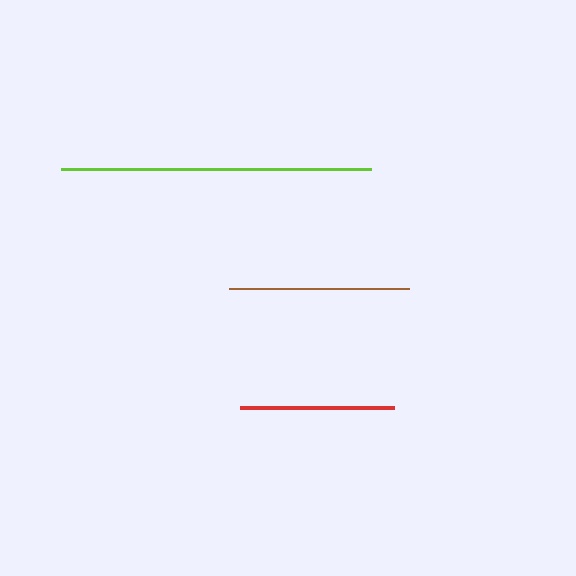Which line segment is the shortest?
The red line is the shortest at approximately 154 pixels.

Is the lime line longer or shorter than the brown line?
The lime line is longer than the brown line.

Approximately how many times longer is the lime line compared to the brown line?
The lime line is approximately 1.7 times the length of the brown line.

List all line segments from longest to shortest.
From longest to shortest: lime, brown, red.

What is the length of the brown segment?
The brown segment is approximately 179 pixels long.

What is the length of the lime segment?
The lime segment is approximately 310 pixels long.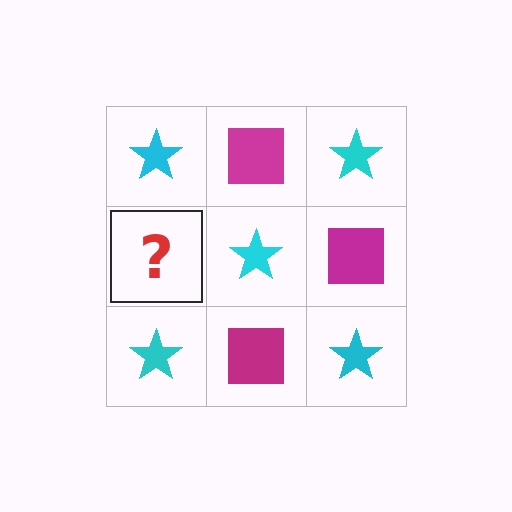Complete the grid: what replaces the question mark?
The question mark should be replaced with a magenta square.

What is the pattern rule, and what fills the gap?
The rule is that it alternates cyan star and magenta square in a checkerboard pattern. The gap should be filled with a magenta square.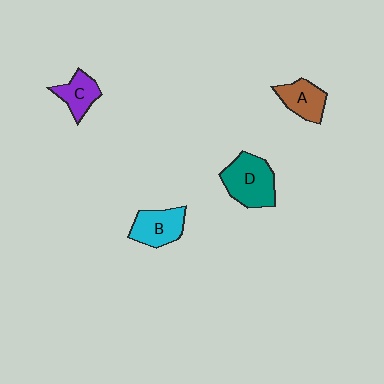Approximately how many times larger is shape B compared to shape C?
Approximately 1.3 times.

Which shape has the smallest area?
Shape C (purple).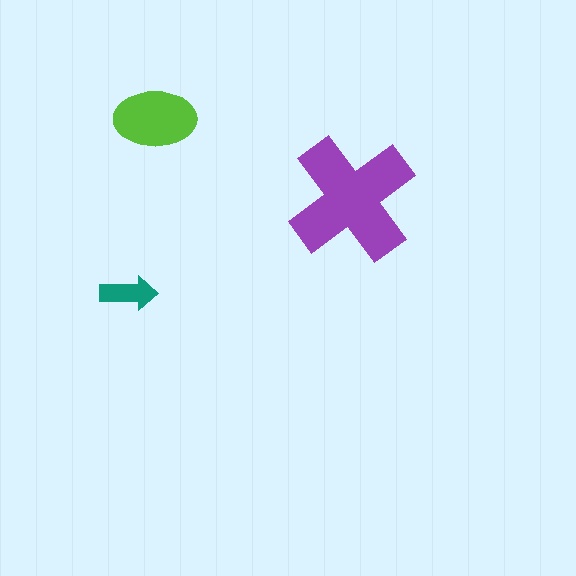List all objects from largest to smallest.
The purple cross, the lime ellipse, the teal arrow.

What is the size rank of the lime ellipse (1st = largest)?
2nd.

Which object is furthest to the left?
The teal arrow is leftmost.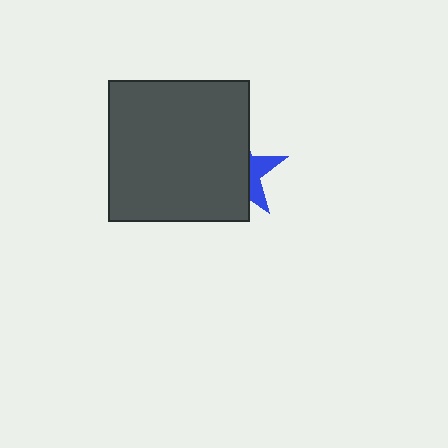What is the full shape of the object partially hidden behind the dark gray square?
The partially hidden object is a blue star.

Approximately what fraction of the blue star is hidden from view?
Roughly 68% of the blue star is hidden behind the dark gray square.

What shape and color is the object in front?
The object in front is a dark gray square.